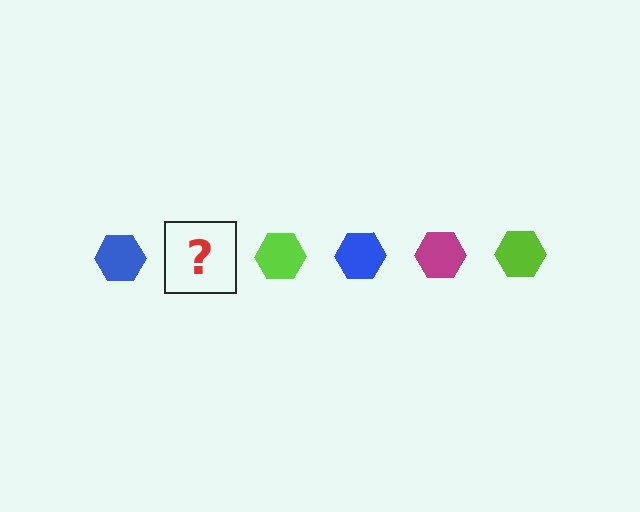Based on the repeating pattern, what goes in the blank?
The blank should be a magenta hexagon.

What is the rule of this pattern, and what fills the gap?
The rule is that the pattern cycles through blue, magenta, lime hexagons. The gap should be filled with a magenta hexagon.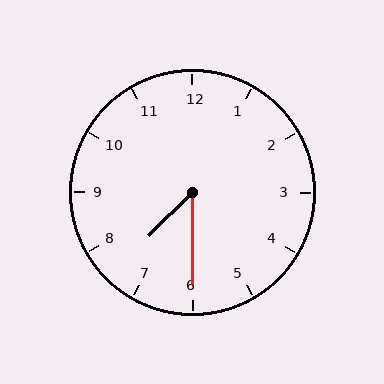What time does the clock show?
7:30.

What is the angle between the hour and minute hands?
Approximately 45 degrees.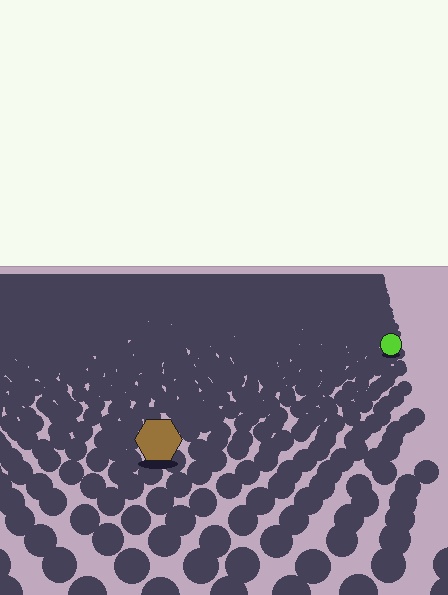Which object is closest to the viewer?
The brown hexagon is closest. The texture marks near it are larger and more spread out.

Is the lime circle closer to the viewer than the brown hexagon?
No. The brown hexagon is closer — you can tell from the texture gradient: the ground texture is coarser near it.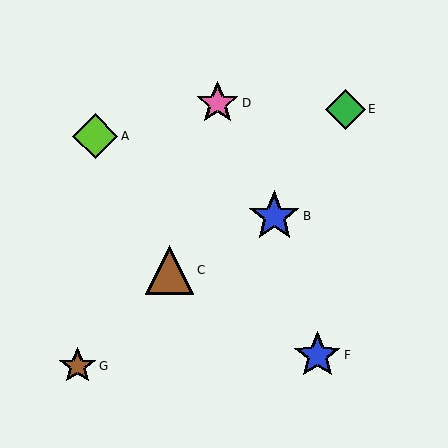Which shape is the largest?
The blue star (labeled B) is the largest.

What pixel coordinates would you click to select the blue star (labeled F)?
Click at (317, 355) to select the blue star F.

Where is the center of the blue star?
The center of the blue star is at (317, 355).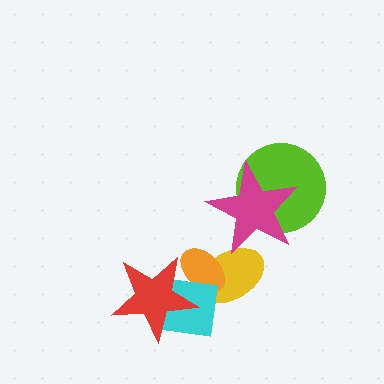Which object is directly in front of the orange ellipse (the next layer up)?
The cyan square is directly in front of the orange ellipse.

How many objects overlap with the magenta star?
2 objects overlap with the magenta star.